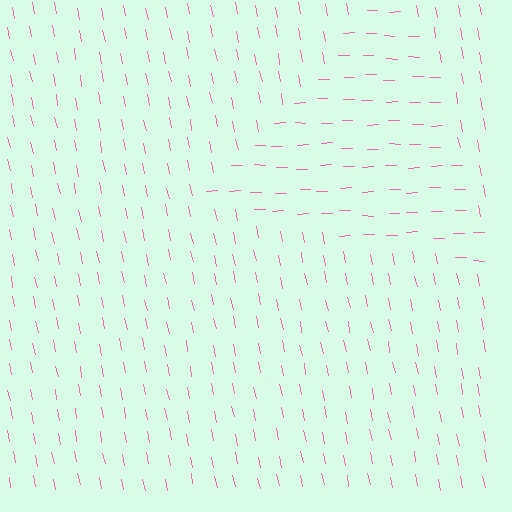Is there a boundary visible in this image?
Yes, there is a texture boundary formed by a change in line orientation.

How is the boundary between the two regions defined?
The boundary is defined purely by a change in line orientation (approximately 80 degrees difference). All lines are the same color and thickness.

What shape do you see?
I see a triangle.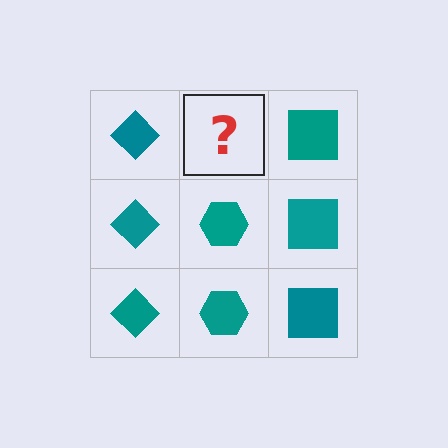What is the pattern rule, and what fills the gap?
The rule is that each column has a consistent shape. The gap should be filled with a teal hexagon.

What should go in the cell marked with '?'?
The missing cell should contain a teal hexagon.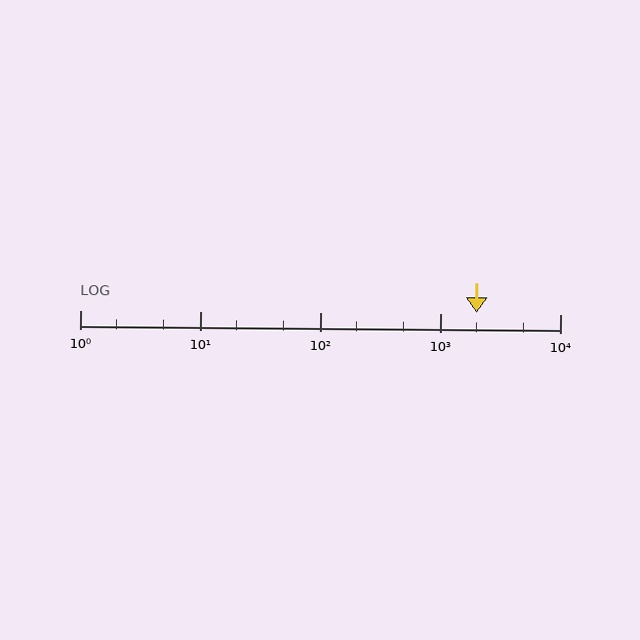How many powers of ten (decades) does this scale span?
The scale spans 4 decades, from 1 to 10000.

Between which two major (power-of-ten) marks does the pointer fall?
The pointer is between 1000 and 10000.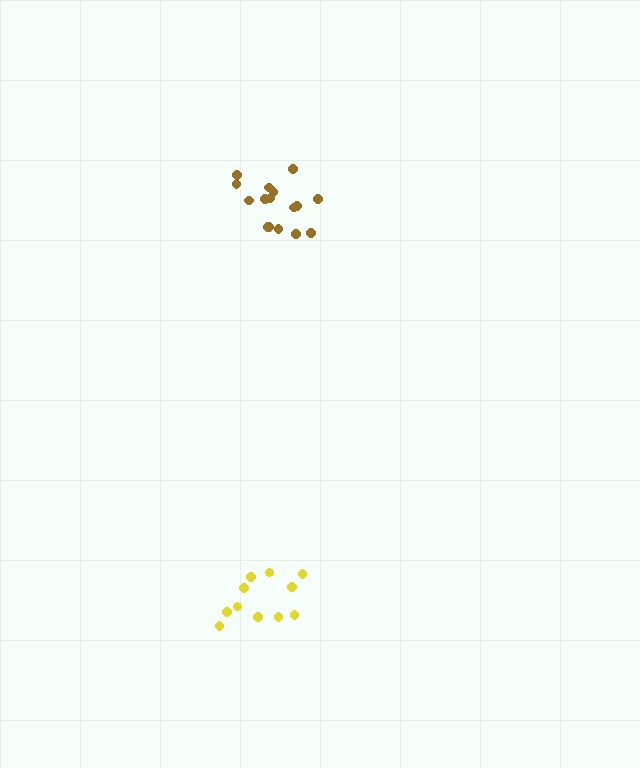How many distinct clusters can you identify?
There are 2 distinct clusters.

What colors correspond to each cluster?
The clusters are colored: brown, yellow.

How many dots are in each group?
Group 1: 16 dots, Group 2: 11 dots (27 total).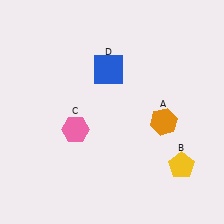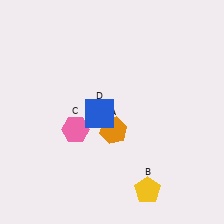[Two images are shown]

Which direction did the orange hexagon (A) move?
The orange hexagon (A) moved left.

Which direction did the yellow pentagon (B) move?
The yellow pentagon (B) moved left.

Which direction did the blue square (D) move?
The blue square (D) moved down.